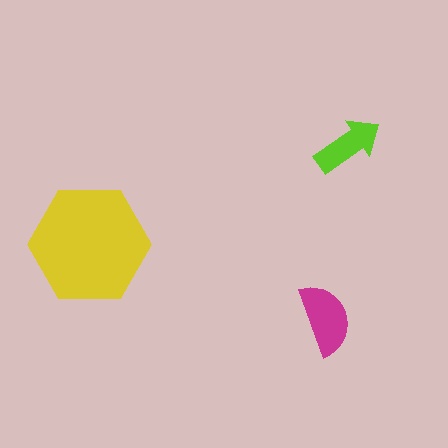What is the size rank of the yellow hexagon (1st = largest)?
1st.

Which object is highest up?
The lime arrow is topmost.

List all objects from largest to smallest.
The yellow hexagon, the magenta semicircle, the lime arrow.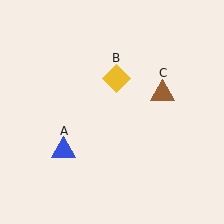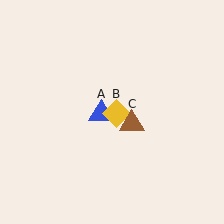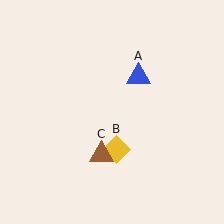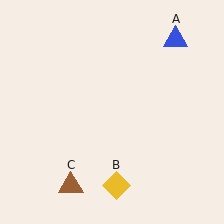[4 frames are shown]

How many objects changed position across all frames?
3 objects changed position: blue triangle (object A), yellow diamond (object B), brown triangle (object C).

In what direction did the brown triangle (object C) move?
The brown triangle (object C) moved down and to the left.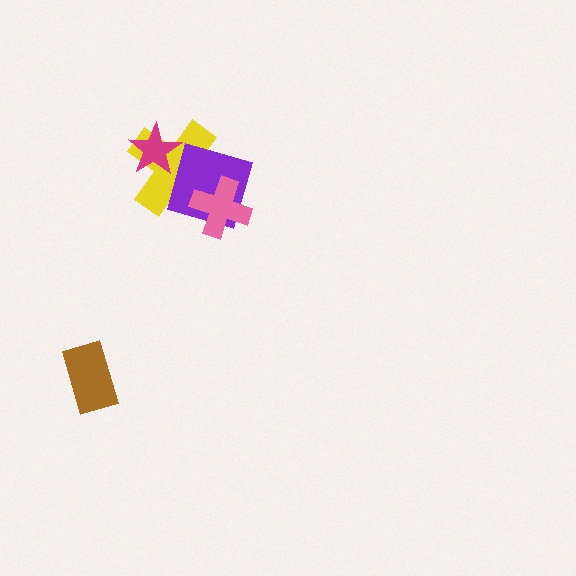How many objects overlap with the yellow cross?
3 objects overlap with the yellow cross.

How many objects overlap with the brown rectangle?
0 objects overlap with the brown rectangle.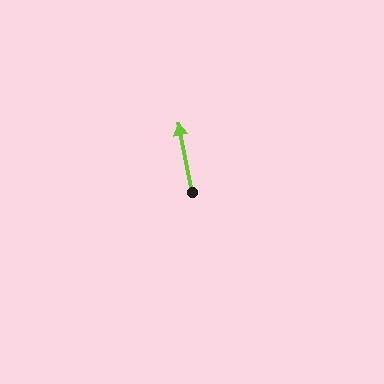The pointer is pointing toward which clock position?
Roughly 12 o'clock.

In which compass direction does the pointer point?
North.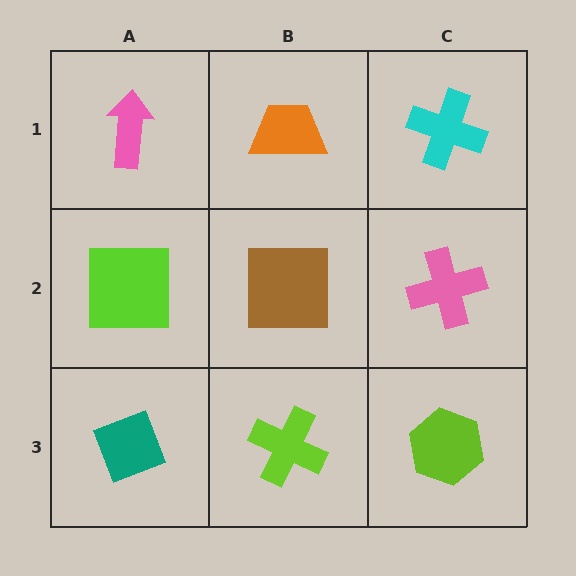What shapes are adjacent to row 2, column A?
A pink arrow (row 1, column A), a teal diamond (row 3, column A), a brown square (row 2, column B).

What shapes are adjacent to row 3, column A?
A lime square (row 2, column A), a lime cross (row 3, column B).